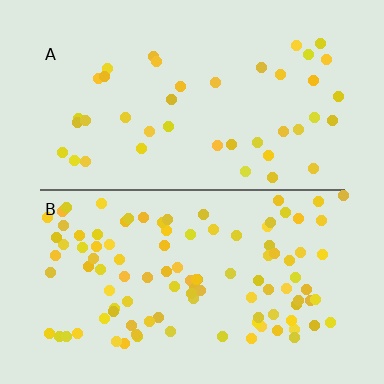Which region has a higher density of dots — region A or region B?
B (the bottom).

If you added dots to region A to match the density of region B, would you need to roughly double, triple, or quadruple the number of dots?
Approximately double.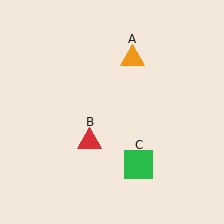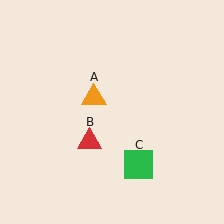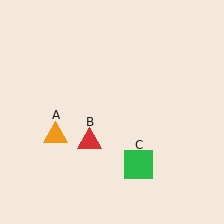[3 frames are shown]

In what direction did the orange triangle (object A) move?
The orange triangle (object A) moved down and to the left.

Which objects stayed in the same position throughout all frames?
Red triangle (object B) and green square (object C) remained stationary.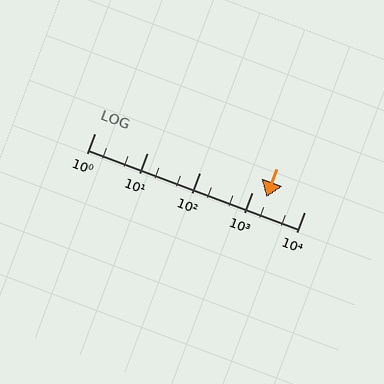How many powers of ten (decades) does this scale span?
The scale spans 4 decades, from 1 to 10000.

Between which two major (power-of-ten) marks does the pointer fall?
The pointer is between 1000 and 10000.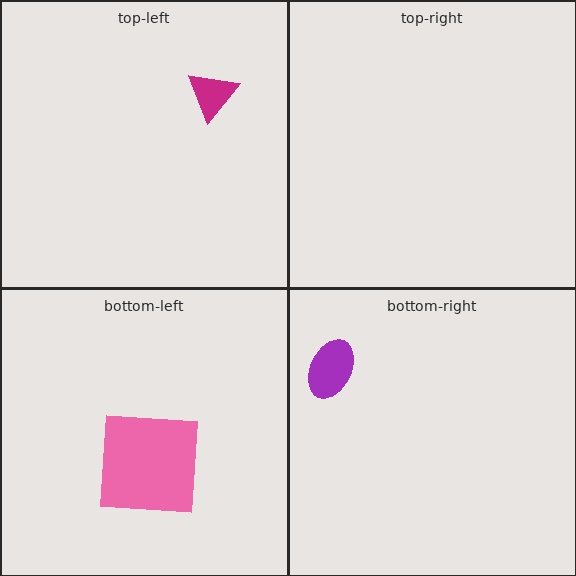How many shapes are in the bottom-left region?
1.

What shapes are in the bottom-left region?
The pink square.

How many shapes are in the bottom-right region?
1.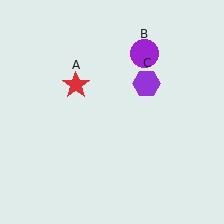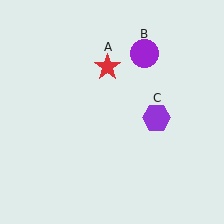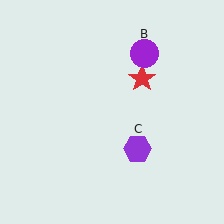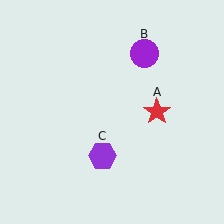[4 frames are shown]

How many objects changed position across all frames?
2 objects changed position: red star (object A), purple hexagon (object C).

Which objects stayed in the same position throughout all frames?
Purple circle (object B) remained stationary.